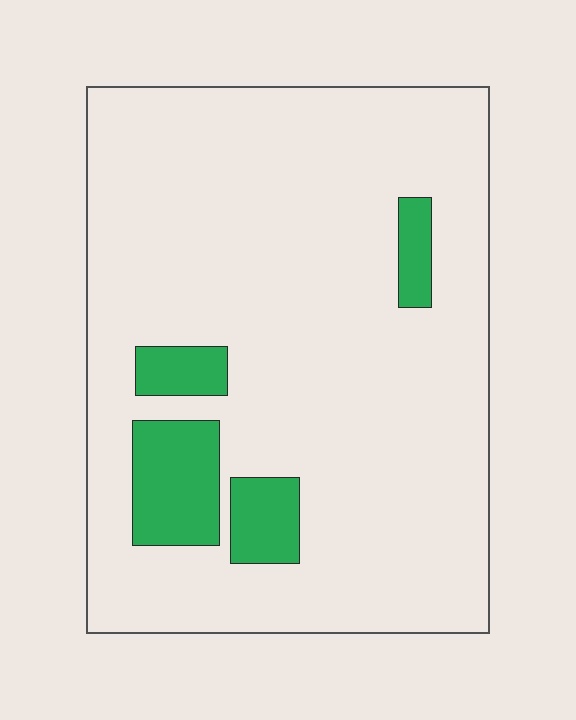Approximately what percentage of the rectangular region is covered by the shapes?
Approximately 10%.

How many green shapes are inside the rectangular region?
4.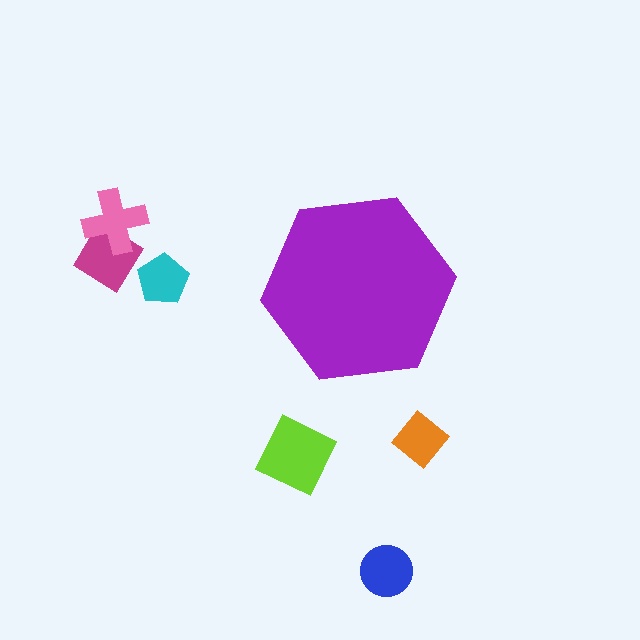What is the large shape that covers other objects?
A purple hexagon.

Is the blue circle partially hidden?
No, the blue circle is fully visible.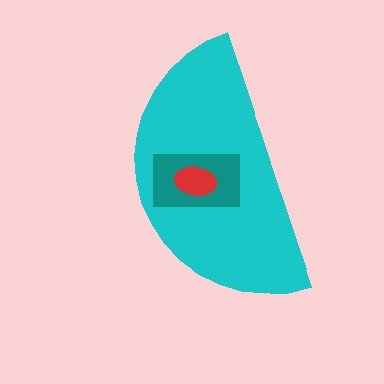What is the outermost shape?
The cyan semicircle.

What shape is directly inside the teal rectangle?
The red ellipse.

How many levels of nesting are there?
3.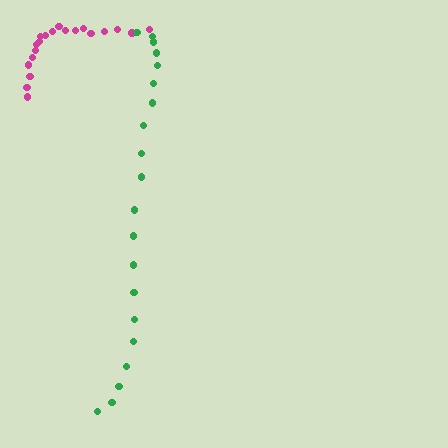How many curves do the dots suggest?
There are 2 distinct paths.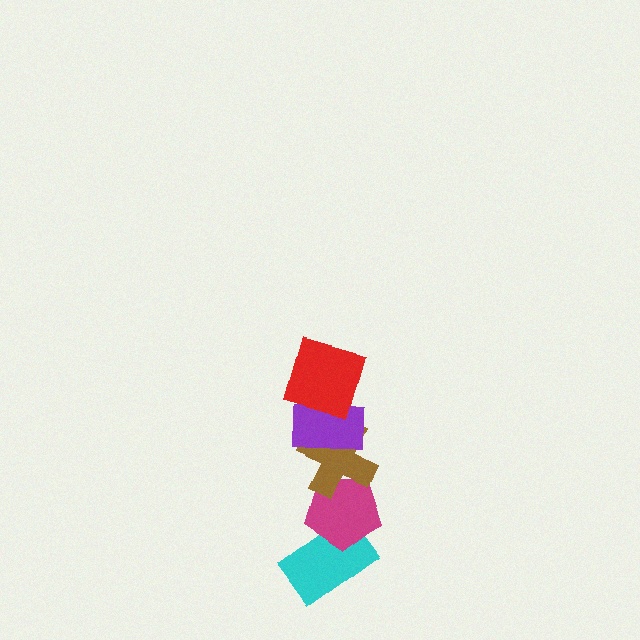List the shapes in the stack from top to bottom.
From top to bottom: the red square, the purple rectangle, the brown cross, the magenta pentagon, the cyan rectangle.